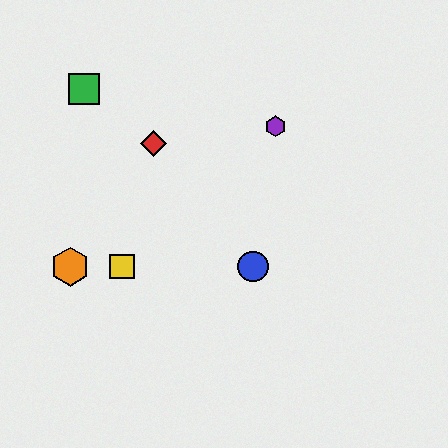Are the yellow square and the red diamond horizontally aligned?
No, the yellow square is at y≈267 and the red diamond is at y≈144.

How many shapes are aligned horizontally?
3 shapes (the blue circle, the yellow square, the orange hexagon) are aligned horizontally.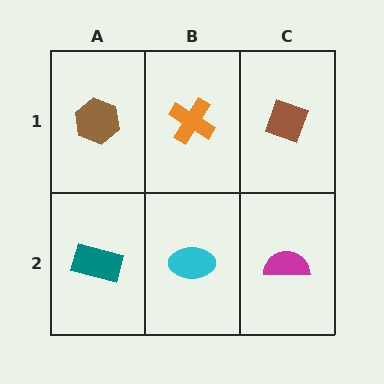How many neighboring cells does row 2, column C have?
2.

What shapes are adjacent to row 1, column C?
A magenta semicircle (row 2, column C), an orange cross (row 1, column B).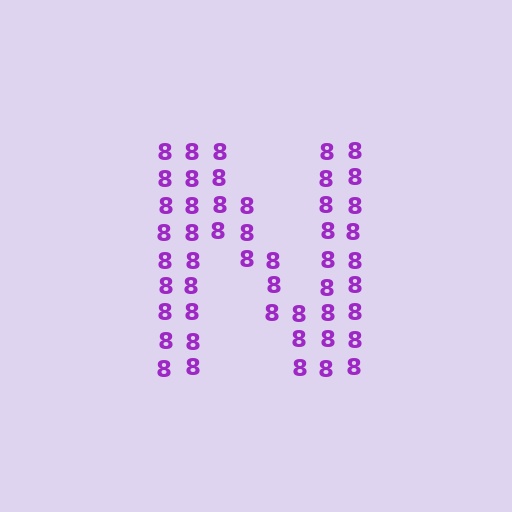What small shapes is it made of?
It is made of small digit 8's.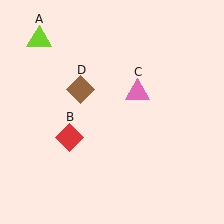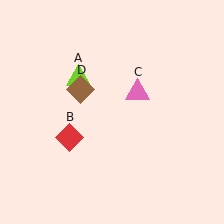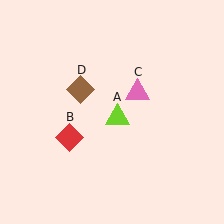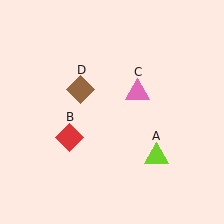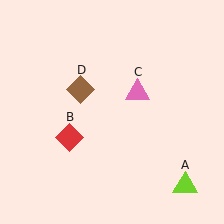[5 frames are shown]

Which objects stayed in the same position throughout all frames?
Red diamond (object B) and pink triangle (object C) and brown diamond (object D) remained stationary.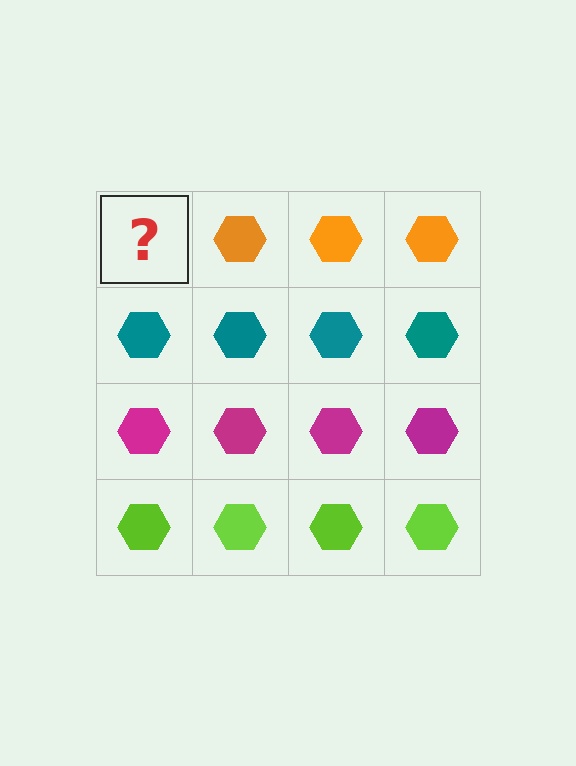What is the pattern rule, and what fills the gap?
The rule is that each row has a consistent color. The gap should be filled with an orange hexagon.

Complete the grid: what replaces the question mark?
The question mark should be replaced with an orange hexagon.